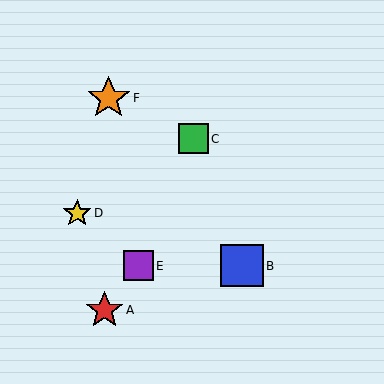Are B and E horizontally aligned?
Yes, both are at y≈266.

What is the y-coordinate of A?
Object A is at y≈310.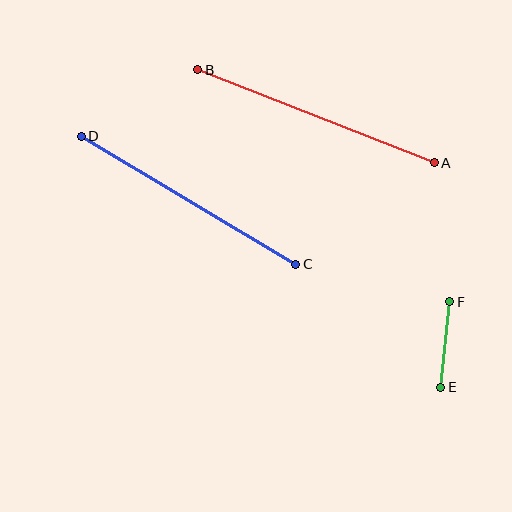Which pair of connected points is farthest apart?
Points A and B are farthest apart.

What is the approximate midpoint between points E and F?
The midpoint is at approximately (445, 345) pixels.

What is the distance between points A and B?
The distance is approximately 254 pixels.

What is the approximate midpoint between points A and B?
The midpoint is at approximately (316, 116) pixels.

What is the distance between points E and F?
The distance is approximately 86 pixels.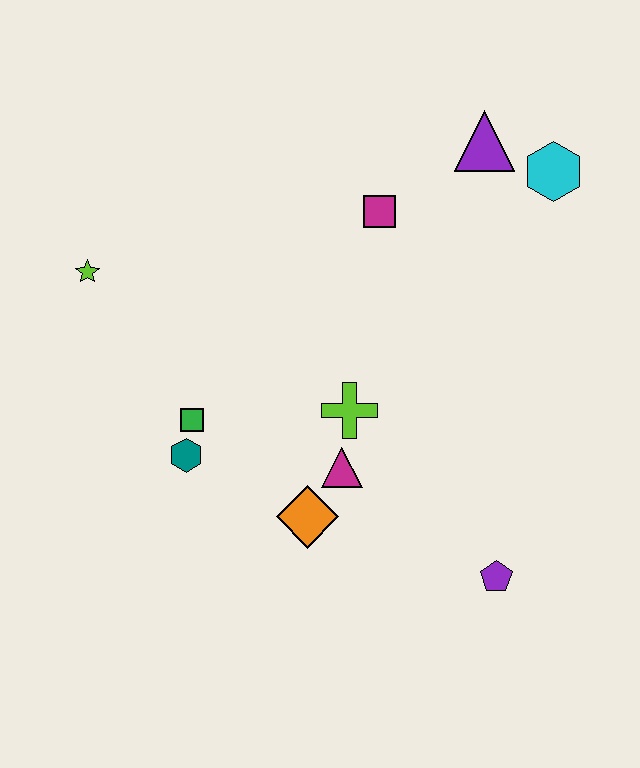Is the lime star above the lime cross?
Yes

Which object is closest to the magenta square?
The purple triangle is closest to the magenta square.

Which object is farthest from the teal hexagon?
The cyan hexagon is farthest from the teal hexagon.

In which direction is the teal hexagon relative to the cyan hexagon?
The teal hexagon is to the left of the cyan hexagon.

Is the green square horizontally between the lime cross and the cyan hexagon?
No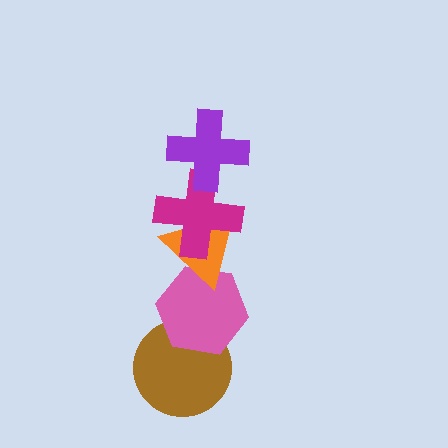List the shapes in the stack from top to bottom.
From top to bottom: the purple cross, the magenta cross, the orange triangle, the pink hexagon, the brown circle.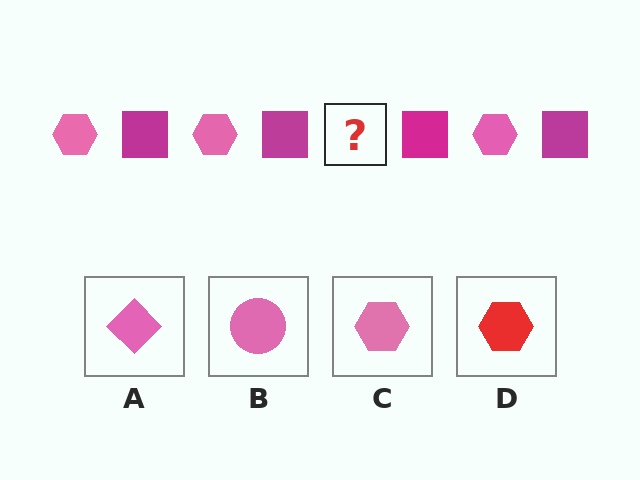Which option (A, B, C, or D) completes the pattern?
C.